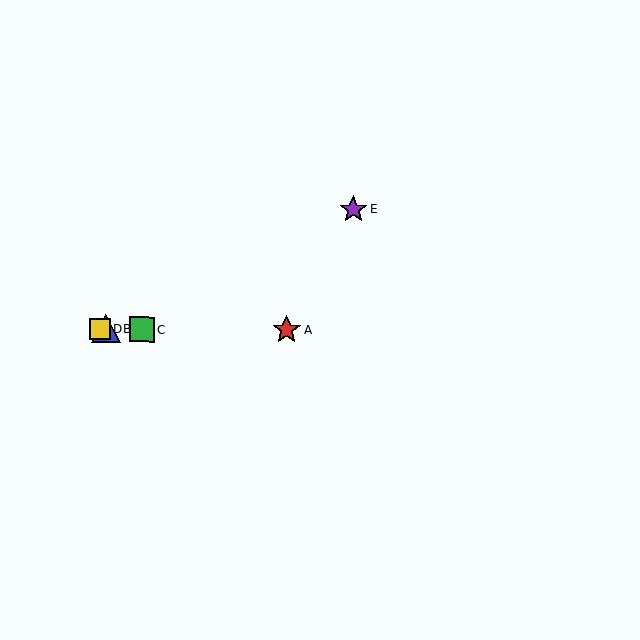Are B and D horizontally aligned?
Yes, both are at y≈329.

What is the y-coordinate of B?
Object B is at y≈329.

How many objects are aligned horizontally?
4 objects (A, B, C, D) are aligned horizontally.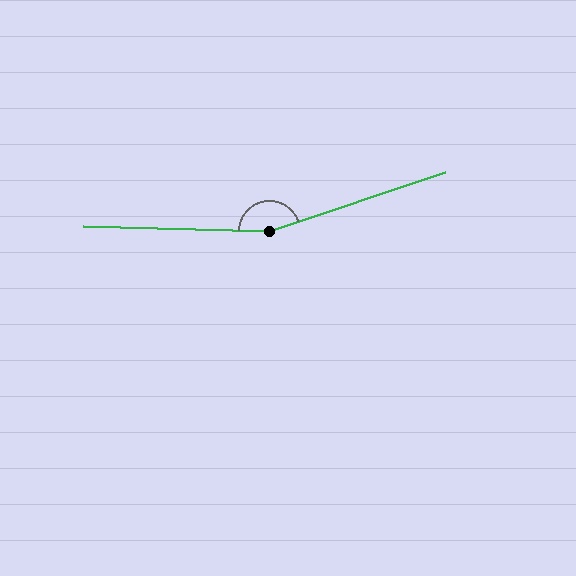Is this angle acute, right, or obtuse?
It is obtuse.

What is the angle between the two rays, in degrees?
Approximately 160 degrees.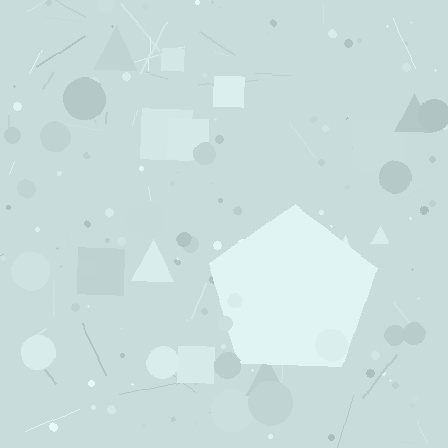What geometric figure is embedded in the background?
A pentagon is embedded in the background.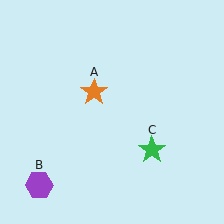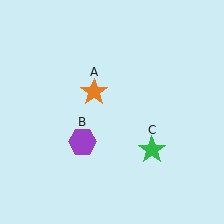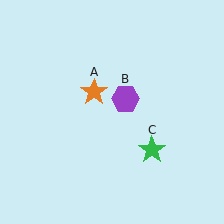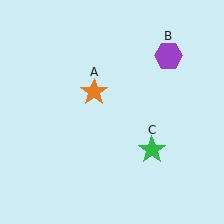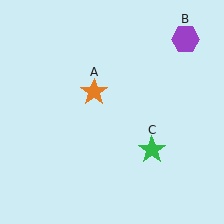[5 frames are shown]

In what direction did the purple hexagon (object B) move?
The purple hexagon (object B) moved up and to the right.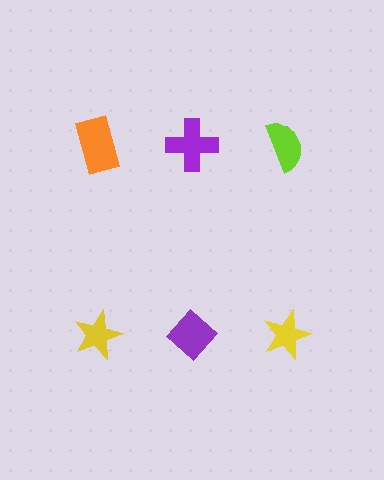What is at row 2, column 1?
A yellow star.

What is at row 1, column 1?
An orange rectangle.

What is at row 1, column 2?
A purple cross.